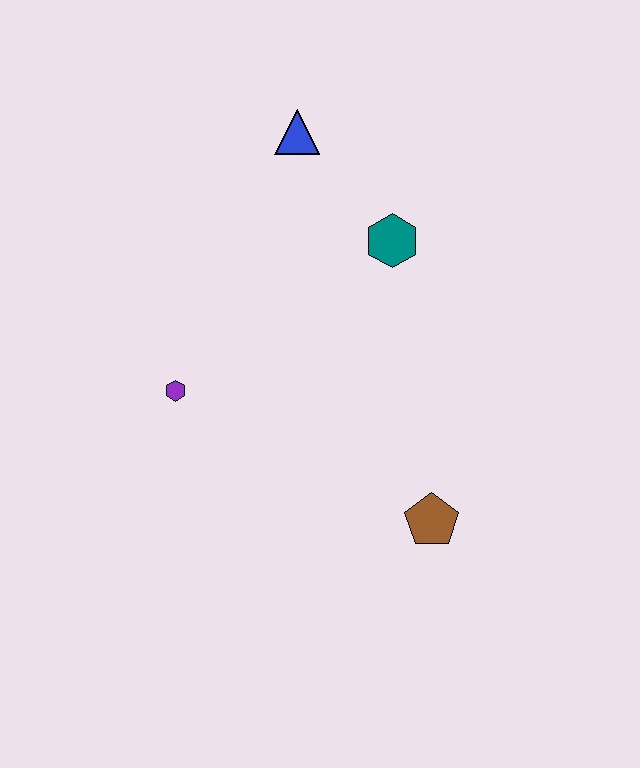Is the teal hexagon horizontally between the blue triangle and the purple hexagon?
No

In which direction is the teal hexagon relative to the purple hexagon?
The teal hexagon is to the right of the purple hexagon.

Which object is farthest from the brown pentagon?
The blue triangle is farthest from the brown pentagon.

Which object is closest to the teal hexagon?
The blue triangle is closest to the teal hexagon.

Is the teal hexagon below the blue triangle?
Yes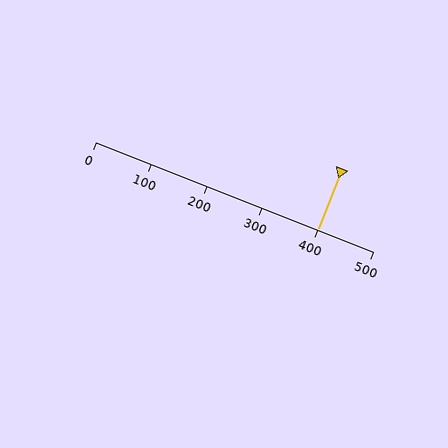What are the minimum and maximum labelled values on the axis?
The axis runs from 0 to 500.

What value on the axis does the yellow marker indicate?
The marker indicates approximately 400.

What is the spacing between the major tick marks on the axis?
The major ticks are spaced 100 apart.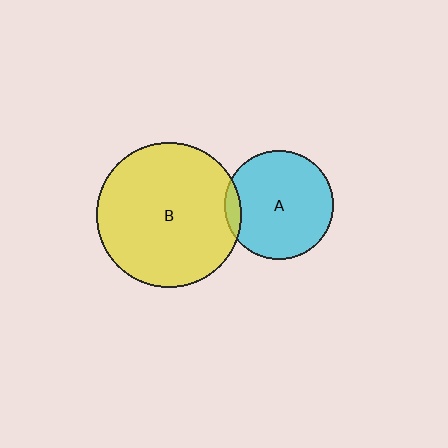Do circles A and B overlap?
Yes.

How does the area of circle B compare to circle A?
Approximately 1.8 times.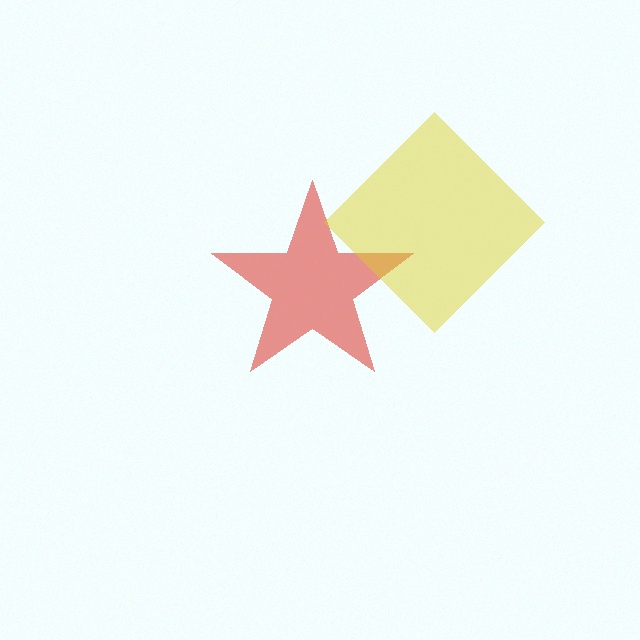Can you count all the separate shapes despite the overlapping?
Yes, there are 2 separate shapes.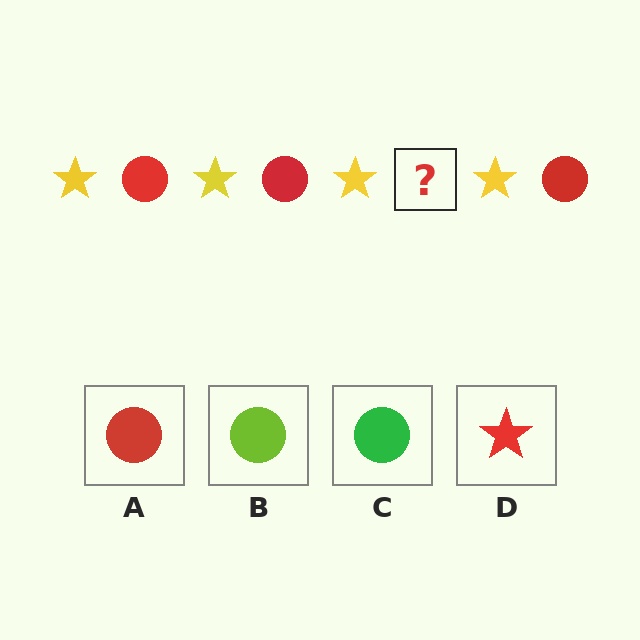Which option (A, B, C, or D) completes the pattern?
A.